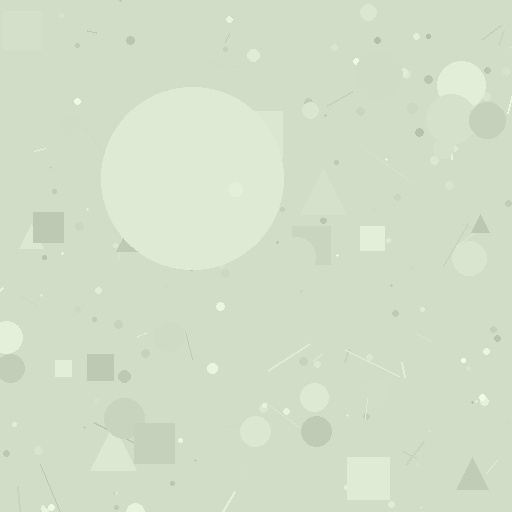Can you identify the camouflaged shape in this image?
The camouflaged shape is a circle.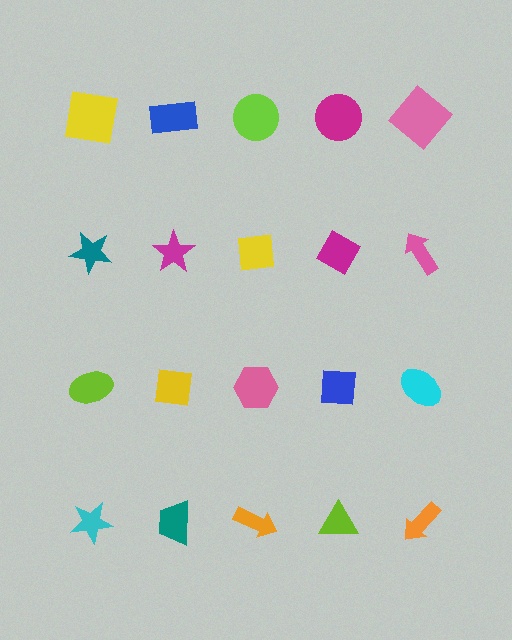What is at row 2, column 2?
A magenta star.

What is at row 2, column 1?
A teal star.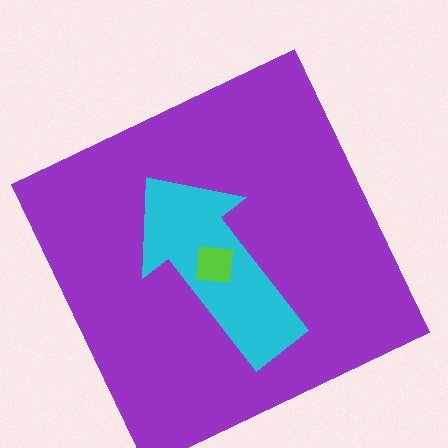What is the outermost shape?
The purple square.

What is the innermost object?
The lime square.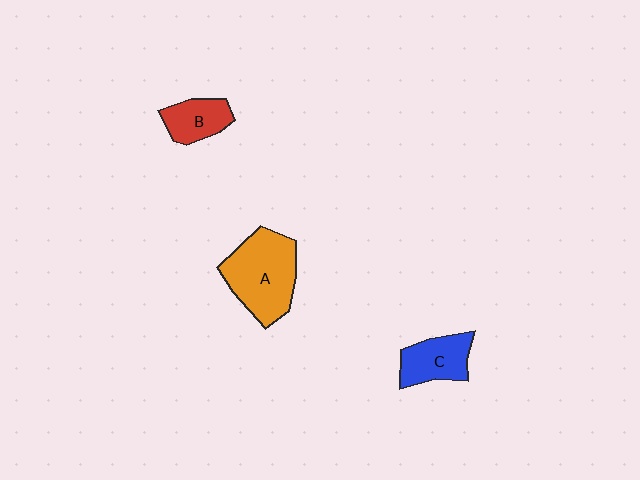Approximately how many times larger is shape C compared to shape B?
Approximately 1.2 times.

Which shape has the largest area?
Shape A (orange).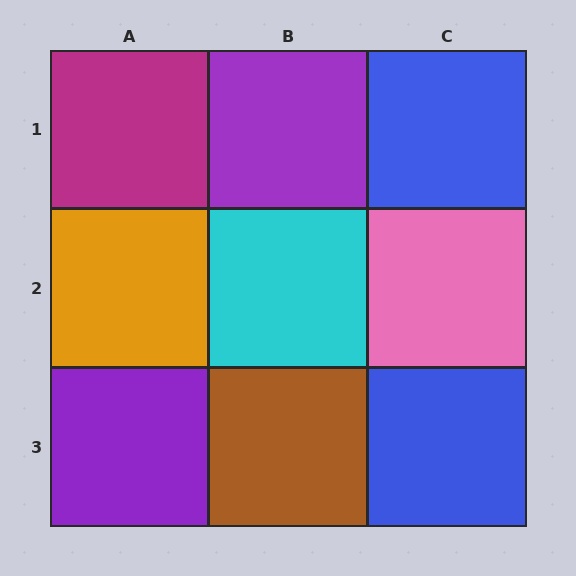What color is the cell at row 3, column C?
Blue.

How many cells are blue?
2 cells are blue.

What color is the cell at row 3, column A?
Purple.